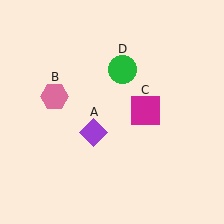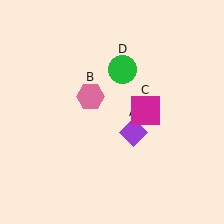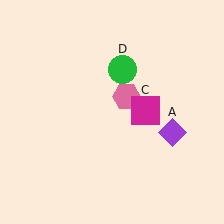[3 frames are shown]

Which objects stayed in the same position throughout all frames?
Magenta square (object C) and green circle (object D) remained stationary.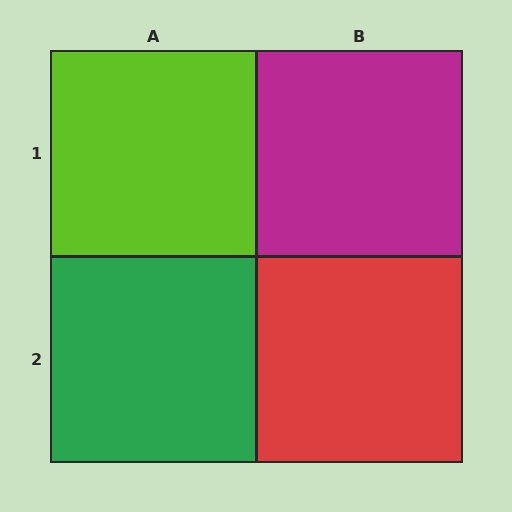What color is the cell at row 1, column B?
Magenta.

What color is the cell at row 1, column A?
Lime.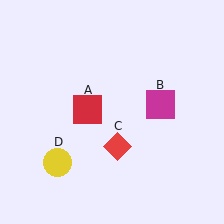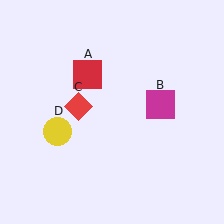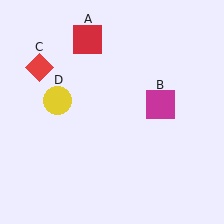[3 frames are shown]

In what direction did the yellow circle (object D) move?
The yellow circle (object D) moved up.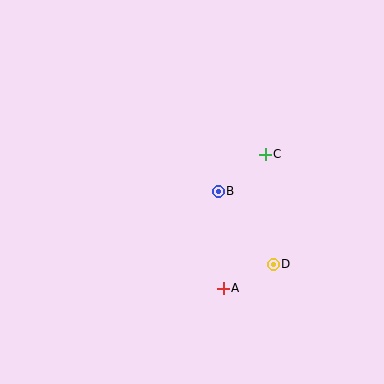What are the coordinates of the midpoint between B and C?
The midpoint between B and C is at (242, 173).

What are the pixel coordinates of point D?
Point D is at (273, 264).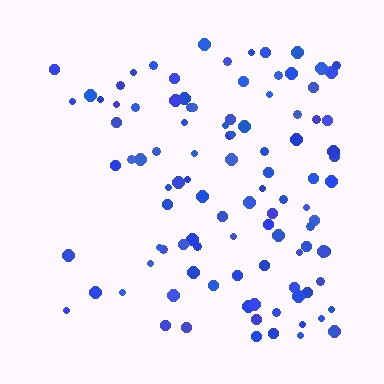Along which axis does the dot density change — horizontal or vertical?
Horizontal.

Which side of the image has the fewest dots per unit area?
The left.